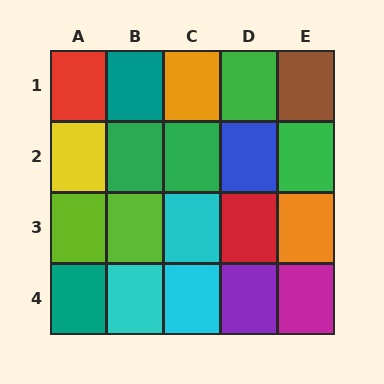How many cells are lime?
2 cells are lime.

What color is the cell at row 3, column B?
Lime.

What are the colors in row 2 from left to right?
Yellow, green, green, blue, green.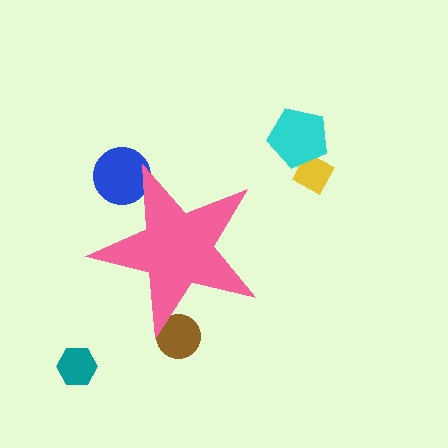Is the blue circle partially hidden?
Yes, the blue circle is partially hidden behind the pink star.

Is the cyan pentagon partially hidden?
No, the cyan pentagon is fully visible.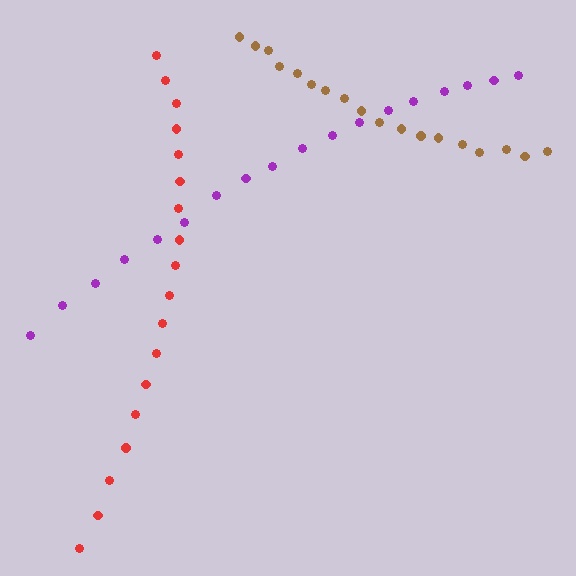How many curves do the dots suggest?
There are 3 distinct paths.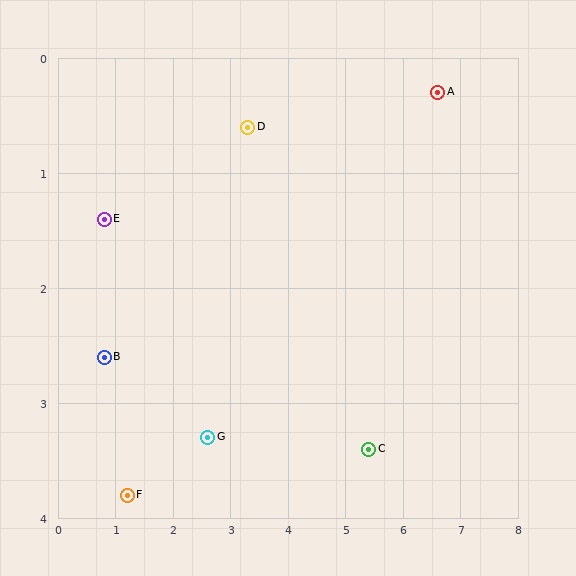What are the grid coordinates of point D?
Point D is at approximately (3.3, 0.6).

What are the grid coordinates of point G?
Point G is at approximately (2.6, 3.3).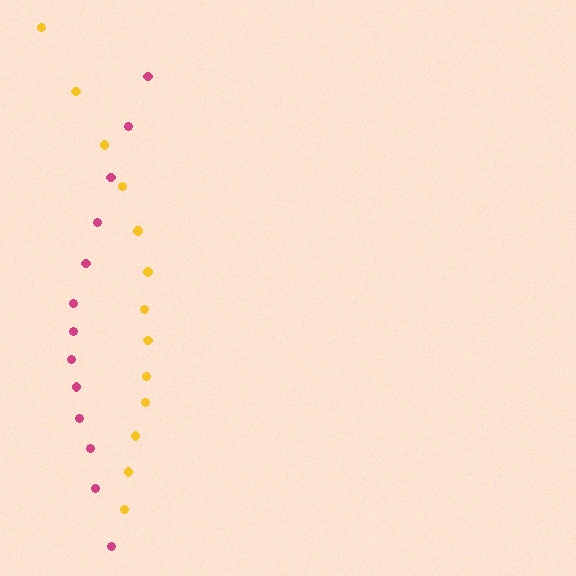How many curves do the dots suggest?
There are 2 distinct paths.